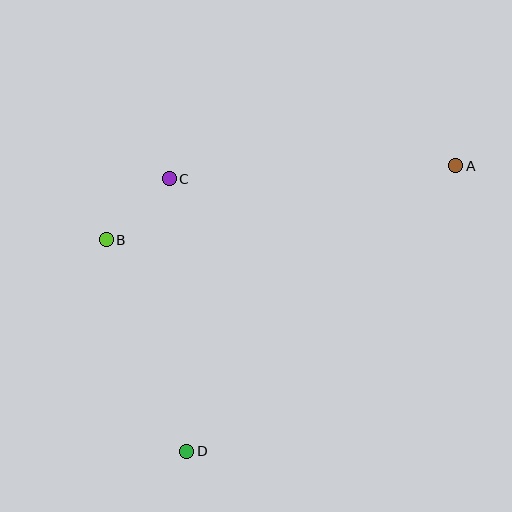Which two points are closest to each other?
Points B and C are closest to each other.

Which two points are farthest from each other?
Points A and D are farthest from each other.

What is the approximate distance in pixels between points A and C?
The distance between A and C is approximately 287 pixels.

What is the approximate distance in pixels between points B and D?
The distance between B and D is approximately 226 pixels.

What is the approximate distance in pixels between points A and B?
The distance between A and B is approximately 357 pixels.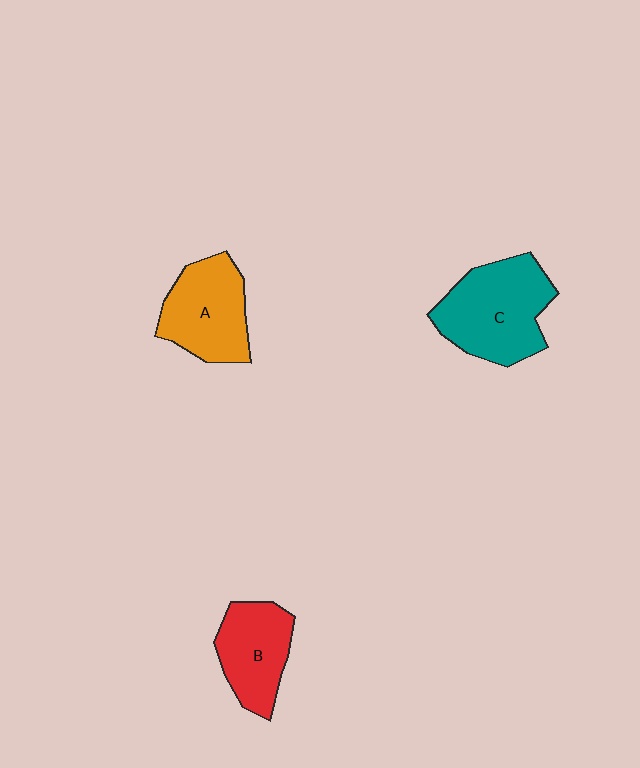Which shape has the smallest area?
Shape B (red).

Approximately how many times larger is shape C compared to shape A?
Approximately 1.3 times.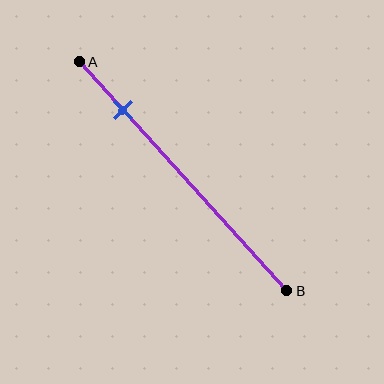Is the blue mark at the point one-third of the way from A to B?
No, the mark is at about 20% from A, not at the 33% one-third point.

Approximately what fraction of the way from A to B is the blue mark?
The blue mark is approximately 20% of the way from A to B.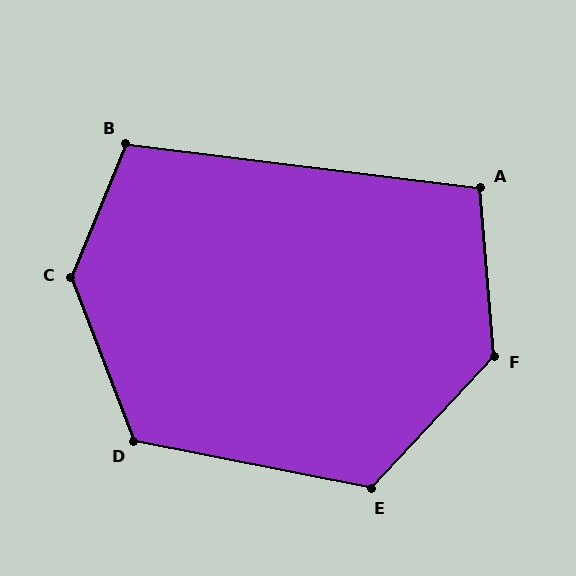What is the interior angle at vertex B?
Approximately 105 degrees (obtuse).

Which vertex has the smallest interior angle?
A, at approximately 102 degrees.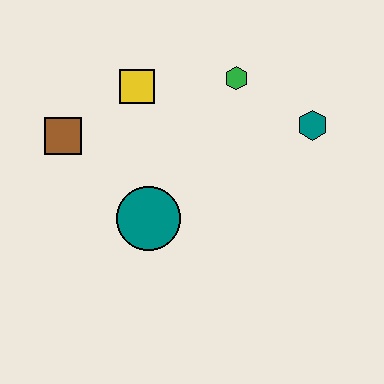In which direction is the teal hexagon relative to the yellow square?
The teal hexagon is to the right of the yellow square.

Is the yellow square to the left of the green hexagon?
Yes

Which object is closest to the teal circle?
The brown square is closest to the teal circle.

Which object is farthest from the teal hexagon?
The brown square is farthest from the teal hexagon.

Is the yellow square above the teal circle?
Yes